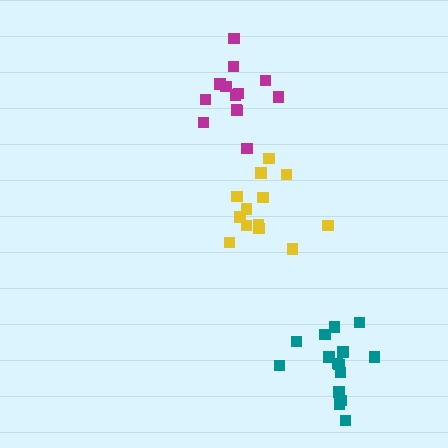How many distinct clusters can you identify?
There are 3 distinct clusters.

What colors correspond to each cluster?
The clusters are colored: yellow, magenta, teal.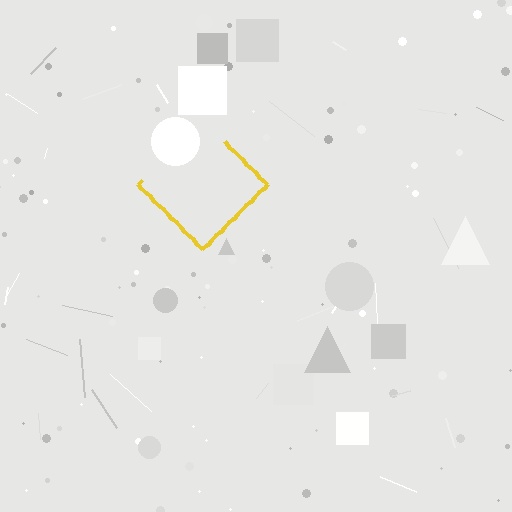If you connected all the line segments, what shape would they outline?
They would outline a diamond.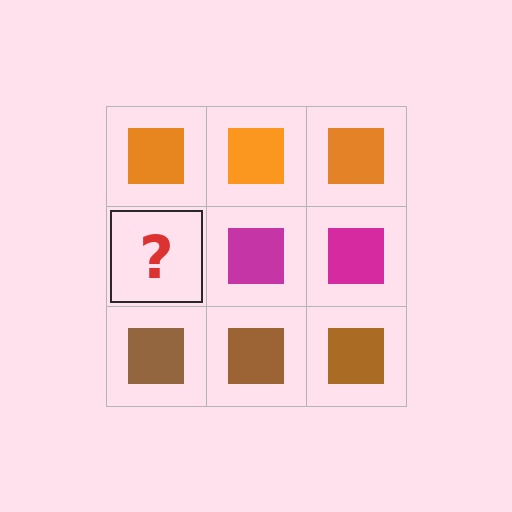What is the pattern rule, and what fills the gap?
The rule is that each row has a consistent color. The gap should be filled with a magenta square.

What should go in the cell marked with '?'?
The missing cell should contain a magenta square.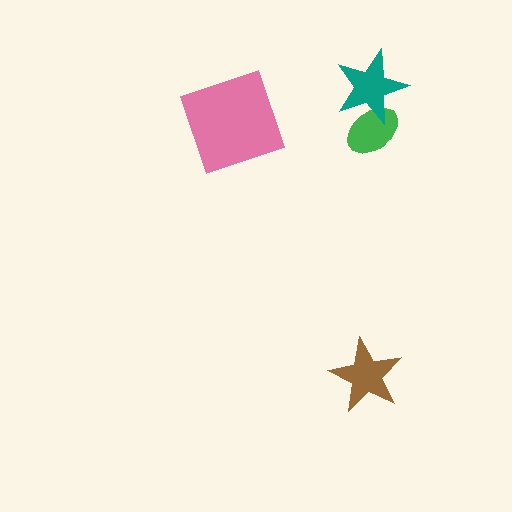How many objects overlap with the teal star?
1 object overlaps with the teal star.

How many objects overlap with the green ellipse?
1 object overlaps with the green ellipse.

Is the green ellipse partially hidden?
Yes, it is partially covered by another shape.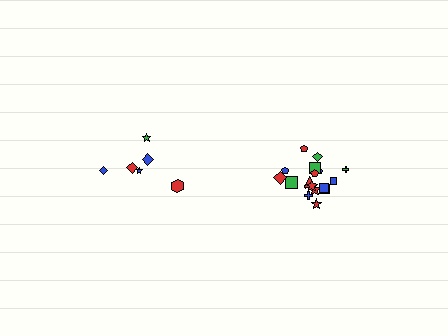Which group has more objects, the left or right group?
The right group.